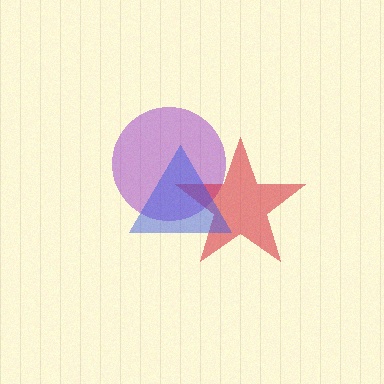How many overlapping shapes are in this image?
There are 3 overlapping shapes in the image.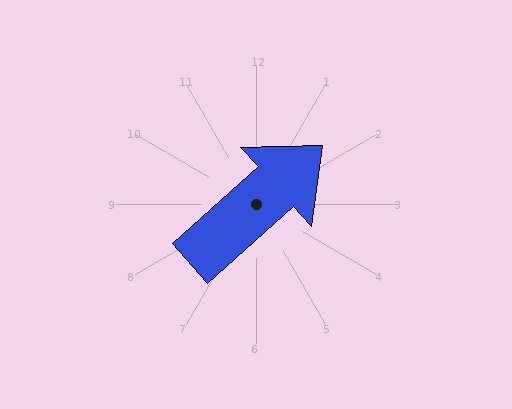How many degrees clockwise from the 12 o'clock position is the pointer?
Approximately 49 degrees.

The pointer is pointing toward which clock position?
Roughly 2 o'clock.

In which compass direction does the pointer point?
Northeast.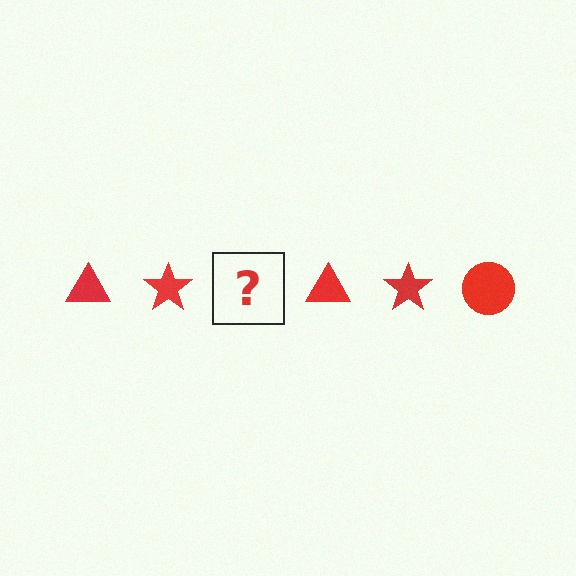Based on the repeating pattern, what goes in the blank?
The blank should be a red circle.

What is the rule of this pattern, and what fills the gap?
The rule is that the pattern cycles through triangle, star, circle shapes in red. The gap should be filled with a red circle.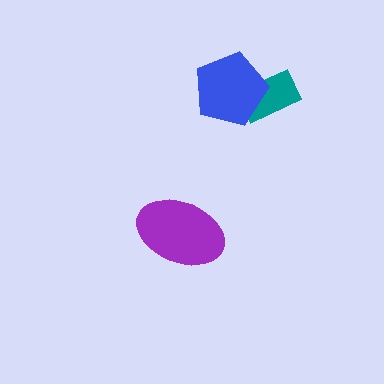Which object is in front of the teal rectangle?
The blue pentagon is in front of the teal rectangle.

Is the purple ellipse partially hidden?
No, no other shape covers it.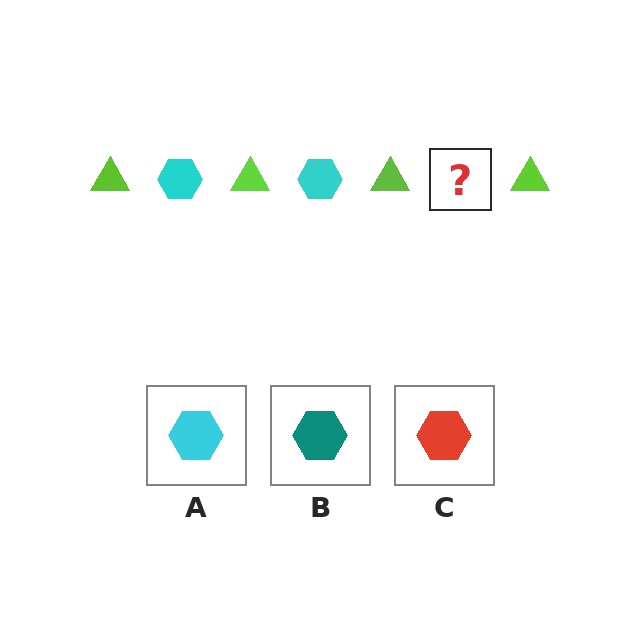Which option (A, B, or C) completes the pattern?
A.